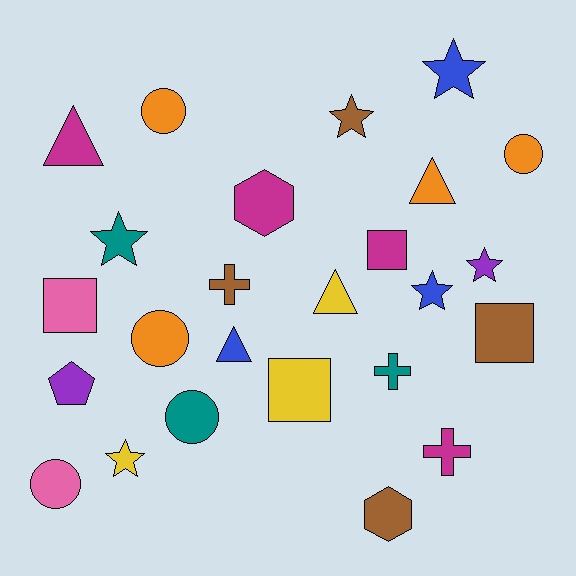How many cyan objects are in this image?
There are no cyan objects.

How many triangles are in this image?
There are 4 triangles.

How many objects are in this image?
There are 25 objects.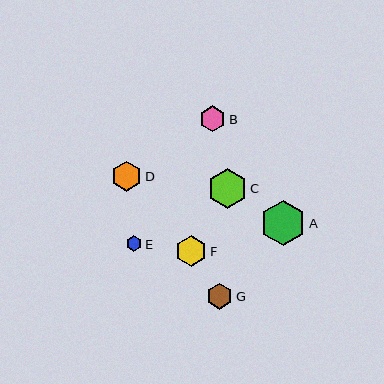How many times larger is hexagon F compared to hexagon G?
Hexagon F is approximately 1.2 times the size of hexagon G.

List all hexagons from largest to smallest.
From largest to smallest: A, C, F, D, B, G, E.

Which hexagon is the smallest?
Hexagon E is the smallest with a size of approximately 15 pixels.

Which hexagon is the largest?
Hexagon A is the largest with a size of approximately 45 pixels.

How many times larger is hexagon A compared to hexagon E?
Hexagon A is approximately 2.9 times the size of hexagon E.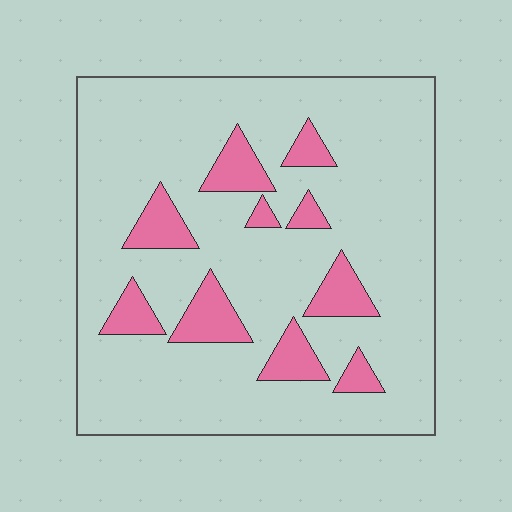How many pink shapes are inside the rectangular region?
10.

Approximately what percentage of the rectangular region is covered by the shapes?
Approximately 15%.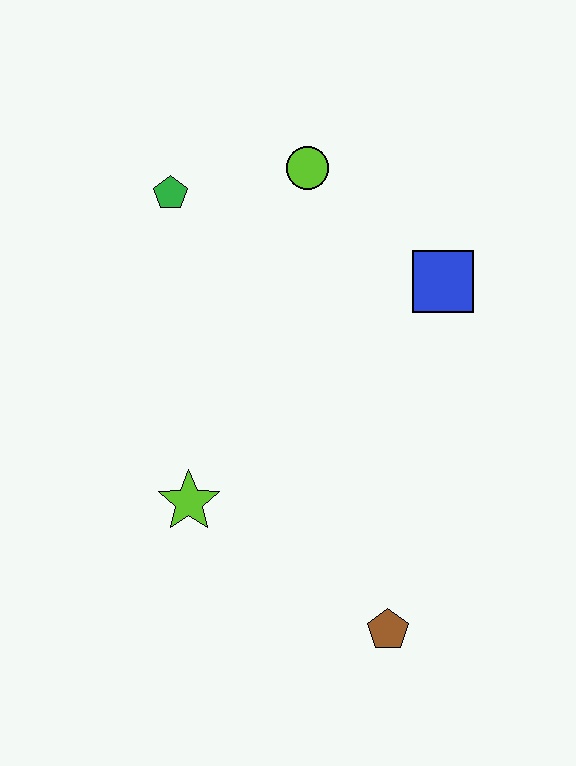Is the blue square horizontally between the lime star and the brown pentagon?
No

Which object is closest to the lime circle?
The green pentagon is closest to the lime circle.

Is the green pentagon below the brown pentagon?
No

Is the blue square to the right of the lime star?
Yes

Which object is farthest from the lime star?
The lime circle is farthest from the lime star.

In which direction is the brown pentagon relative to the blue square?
The brown pentagon is below the blue square.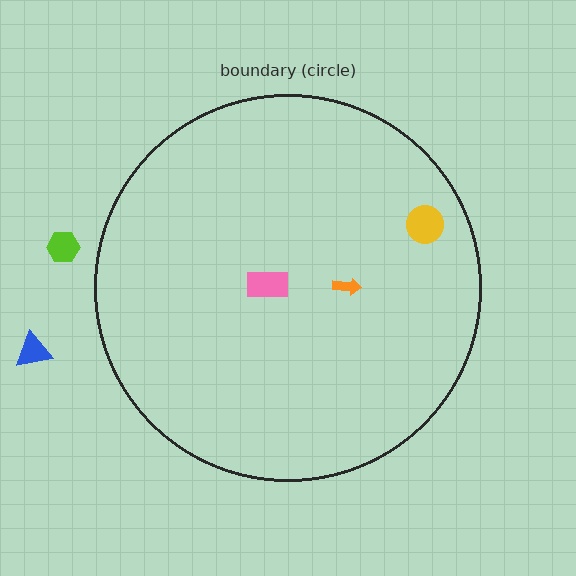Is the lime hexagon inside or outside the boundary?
Outside.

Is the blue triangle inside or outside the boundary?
Outside.